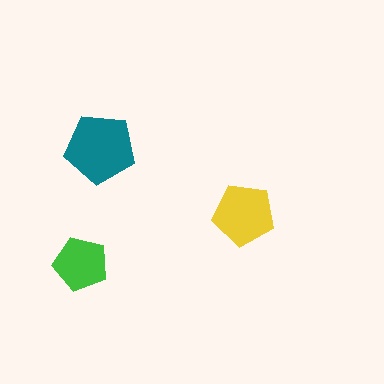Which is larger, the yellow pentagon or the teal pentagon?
The teal one.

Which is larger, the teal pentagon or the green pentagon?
The teal one.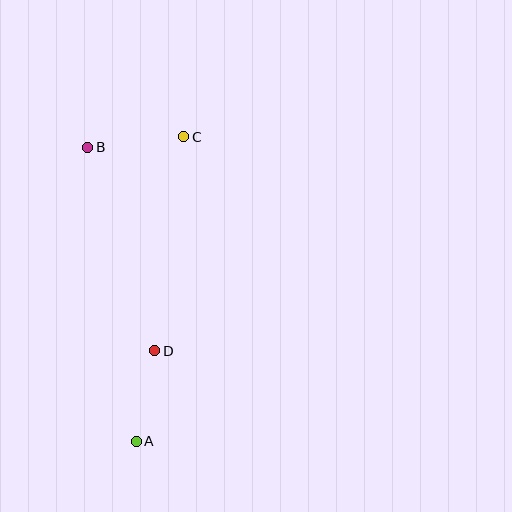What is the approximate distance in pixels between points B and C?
The distance between B and C is approximately 97 pixels.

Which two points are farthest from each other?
Points A and C are farthest from each other.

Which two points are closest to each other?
Points A and D are closest to each other.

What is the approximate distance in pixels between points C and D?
The distance between C and D is approximately 216 pixels.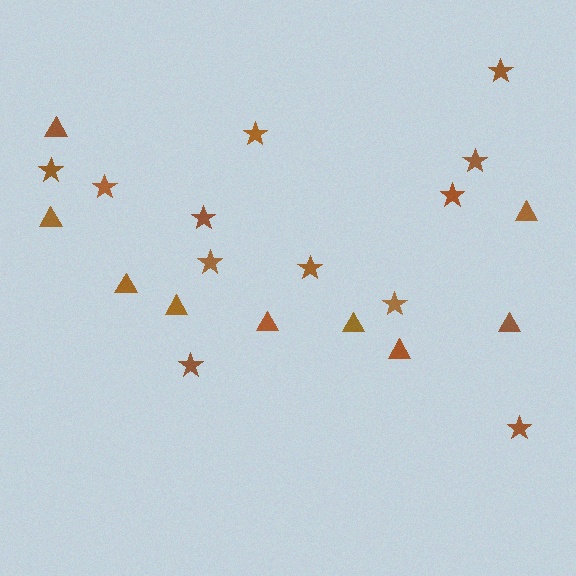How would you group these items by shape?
There are 2 groups: one group of stars (12) and one group of triangles (9).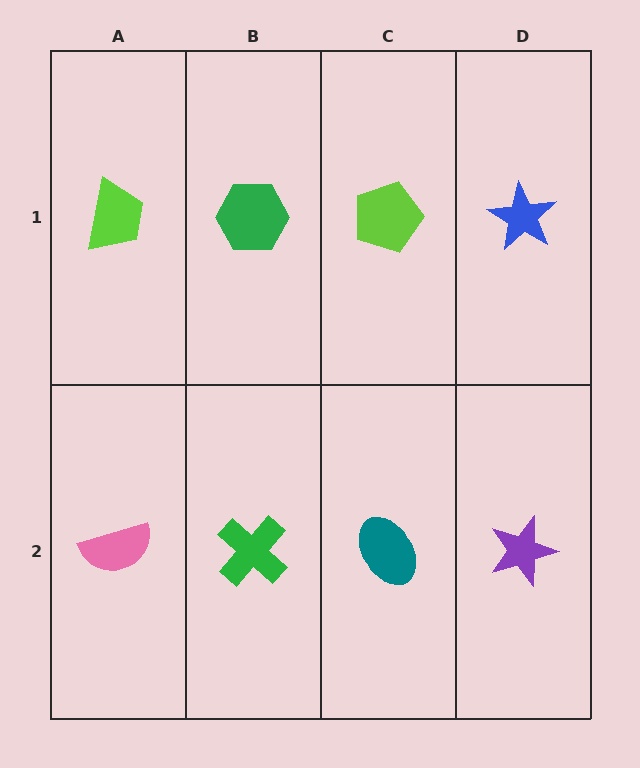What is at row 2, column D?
A purple star.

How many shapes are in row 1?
4 shapes.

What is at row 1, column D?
A blue star.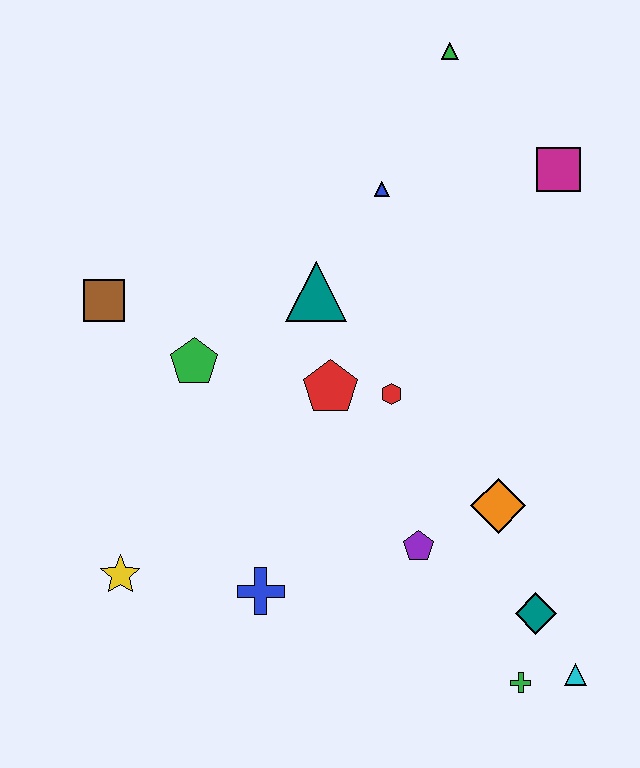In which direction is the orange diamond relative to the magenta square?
The orange diamond is below the magenta square.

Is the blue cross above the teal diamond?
Yes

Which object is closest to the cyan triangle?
The green cross is closest to the cyan triangle.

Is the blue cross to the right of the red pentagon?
No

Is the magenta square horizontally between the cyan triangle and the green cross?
Yes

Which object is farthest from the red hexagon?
The green triangle is farthest from the red hexagon.